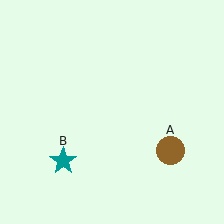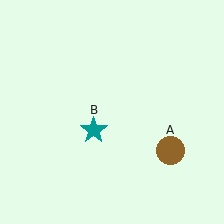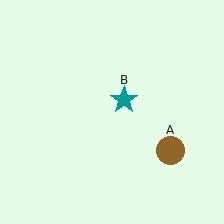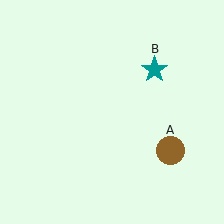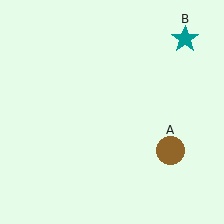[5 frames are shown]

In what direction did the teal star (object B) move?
The teal star (object B) moved up and to the right.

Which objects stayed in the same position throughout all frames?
Brown circle (object A) remained stationary.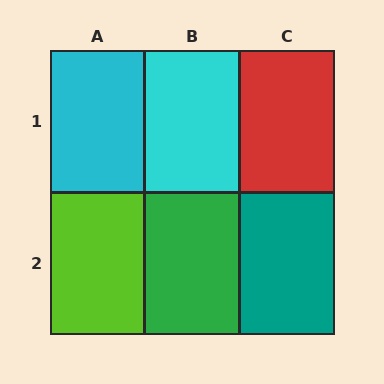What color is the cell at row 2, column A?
Lime.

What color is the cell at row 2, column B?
Green.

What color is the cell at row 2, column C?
Teal.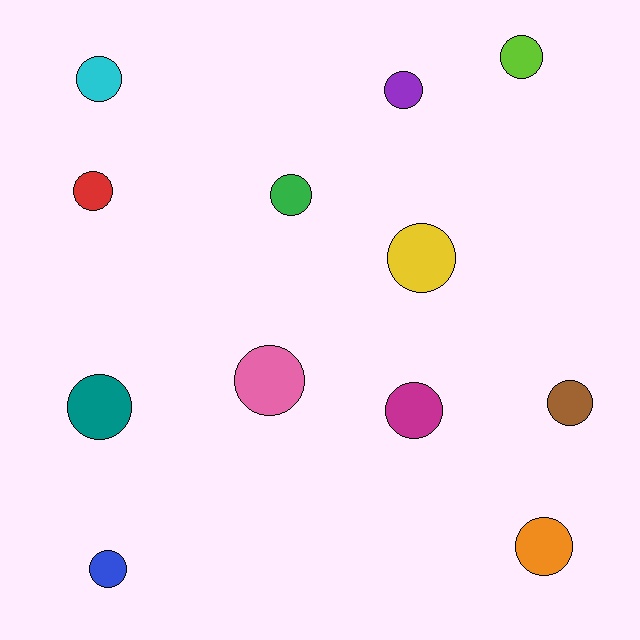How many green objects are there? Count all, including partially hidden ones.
There is 1 green object.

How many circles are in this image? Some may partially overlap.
There are 12 circles.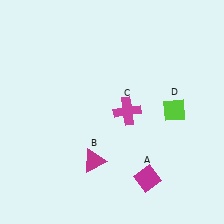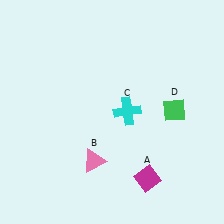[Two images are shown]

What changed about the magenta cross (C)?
In Image 1, C is magenta. In Image 2, it changed to cyan.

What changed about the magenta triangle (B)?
In Image 1, B is magenta. In Image 2, it changed to pink.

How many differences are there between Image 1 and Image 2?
There are 3 differences between the two images.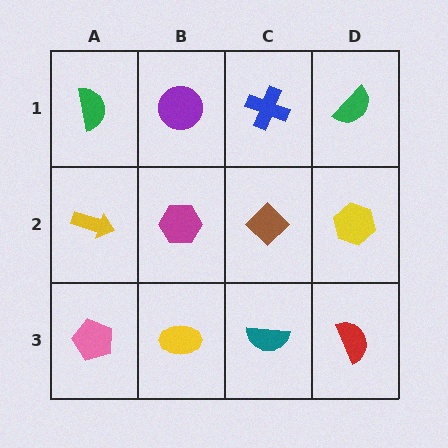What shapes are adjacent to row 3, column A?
A yellow arrow (row 2, column A), a yellow ellipse (row 3, column B).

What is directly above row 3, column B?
A magenta hexagon.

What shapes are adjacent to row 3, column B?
A magenta hexagon (row 2, column B), a pink pentagon (row 3, column A), a teal semicircle (row 3, column C).